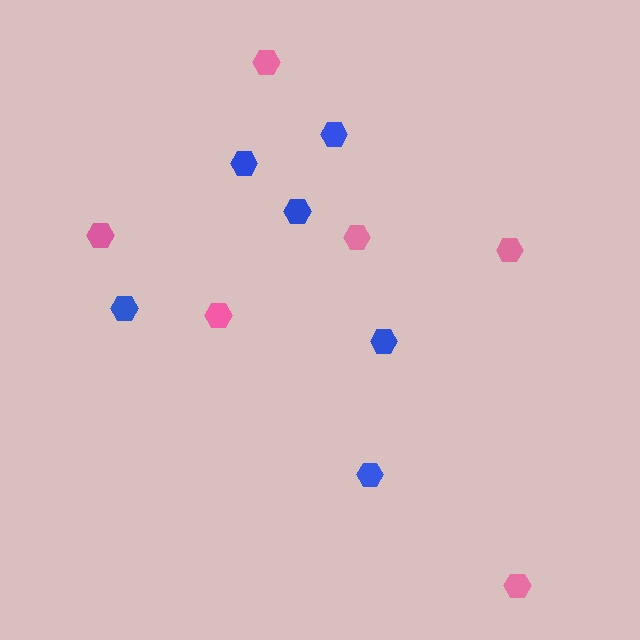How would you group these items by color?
There are 2 groups: one group of blue hexagons (6) and one group of pink hexagons (6).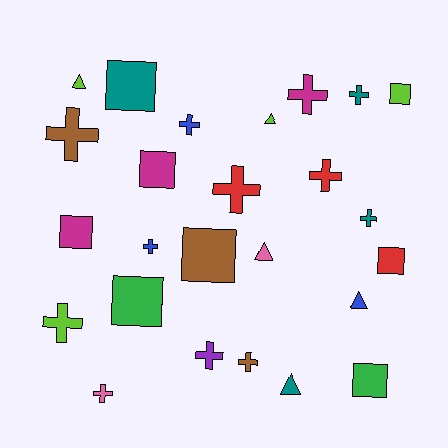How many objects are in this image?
There are 25 objects.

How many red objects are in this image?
There are 3 red objects.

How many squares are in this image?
There are 8 squares.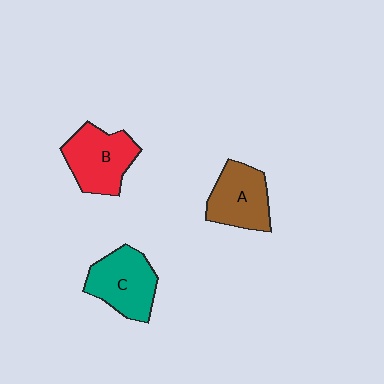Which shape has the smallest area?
Shape A (brown).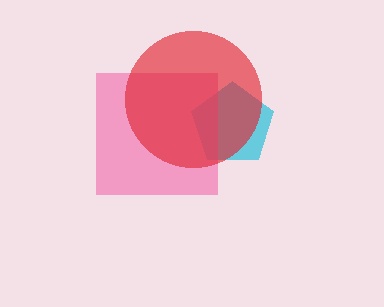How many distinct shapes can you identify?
There are 3 distinct shapes: a cyan pentagon, a pink square, a red circle.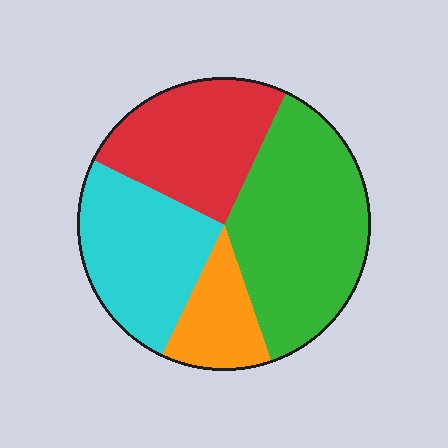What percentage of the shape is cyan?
Cyan takes up between a quarter and a half of the shape.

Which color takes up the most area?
Green, at roughly 40%.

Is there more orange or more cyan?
Cyan.